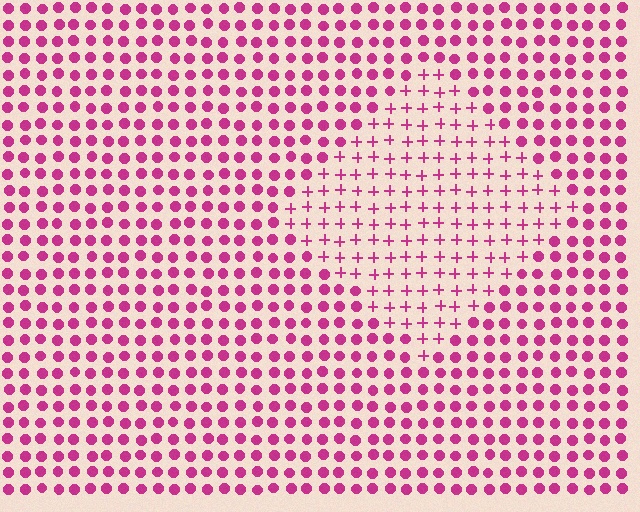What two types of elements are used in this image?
The image uses plus signs inside the diamond region and circles outside it.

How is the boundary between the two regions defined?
The boundary is defined by a change in element shape: plus signs inside vs. circles outside. All elements share the same color and spacing.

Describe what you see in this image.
The image is filled with small magenta elements arranged in a uniform grid. A diamond-shaped region contains plus signs, while the surrounding area contains circles. The boundary is defined purely by the change in element shape.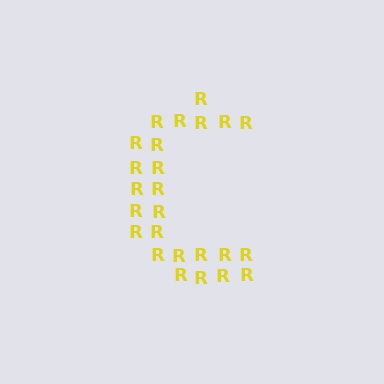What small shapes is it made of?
It is made of small letter R's.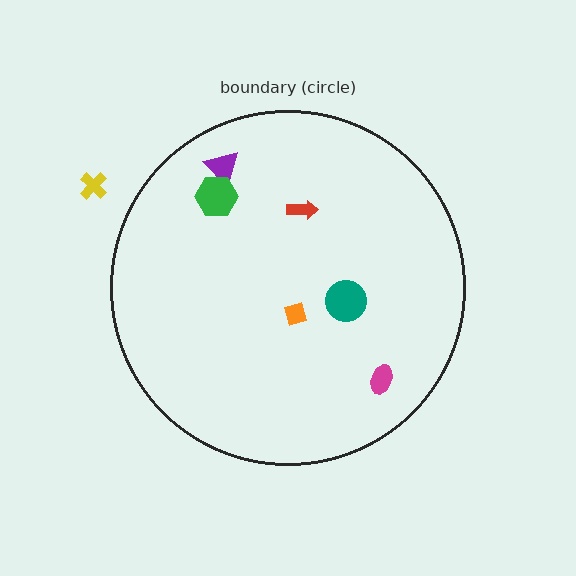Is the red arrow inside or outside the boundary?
Inside.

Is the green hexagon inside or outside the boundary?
Inside.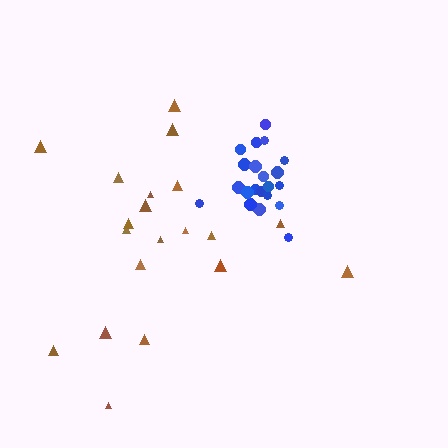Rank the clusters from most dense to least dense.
blue, brown.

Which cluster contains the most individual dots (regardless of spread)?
Blue (21).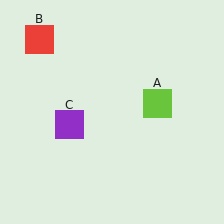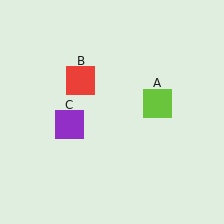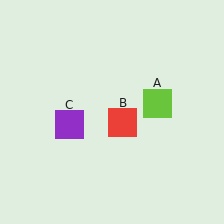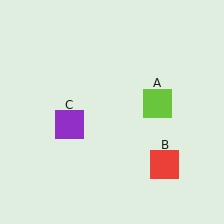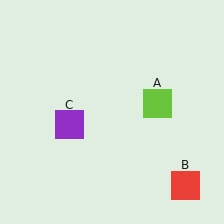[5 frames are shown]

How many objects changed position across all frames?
1 object changed position: red square (object B).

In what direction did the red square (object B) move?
The red square (object B) moved down and to the right.